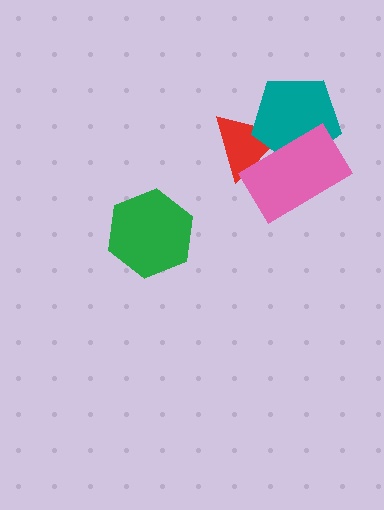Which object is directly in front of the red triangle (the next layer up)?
The teal pentagon is directly in front of the red triangle.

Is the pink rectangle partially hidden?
No, no other shape covers it.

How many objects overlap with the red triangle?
2 objects overlap with the red triangle.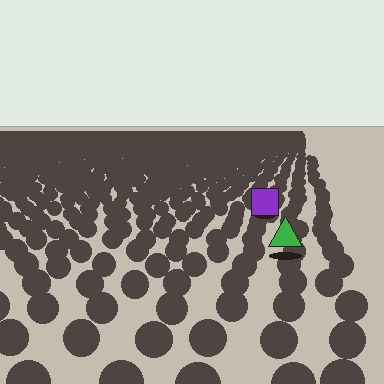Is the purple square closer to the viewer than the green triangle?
No. The green triangle is closer — you can tell from the texture gradient: the ground texture is coarser near it.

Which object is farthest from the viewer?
The purple square is farthest from the viewer. It appears smaller and the ground texture around it is denser.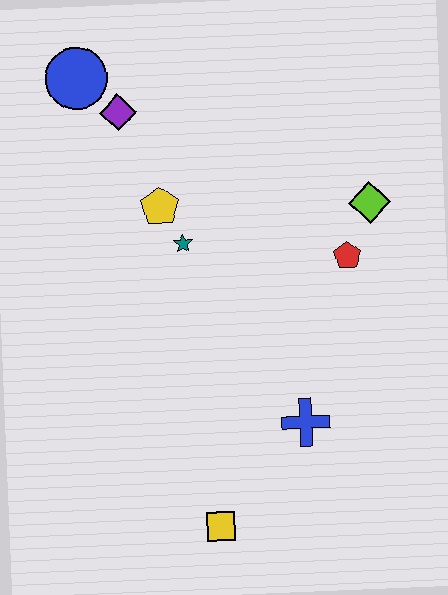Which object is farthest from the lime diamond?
The yellow square is farthest from the lime diamond.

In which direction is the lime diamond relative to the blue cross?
The lime diamond is above the blue cross.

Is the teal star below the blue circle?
Yes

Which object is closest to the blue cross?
The yellow square is closest to the blue cross.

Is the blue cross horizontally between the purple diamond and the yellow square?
No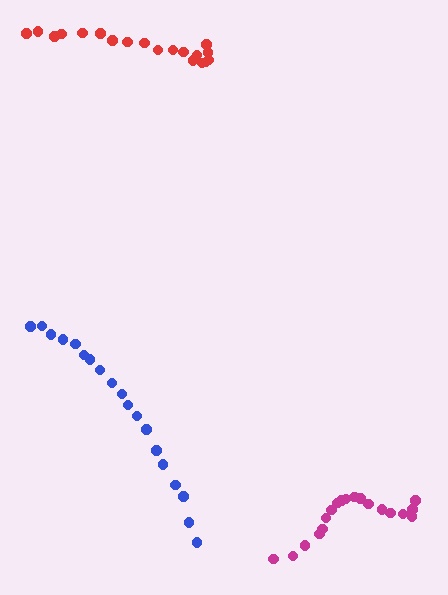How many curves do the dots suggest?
There are 3 distinct paths.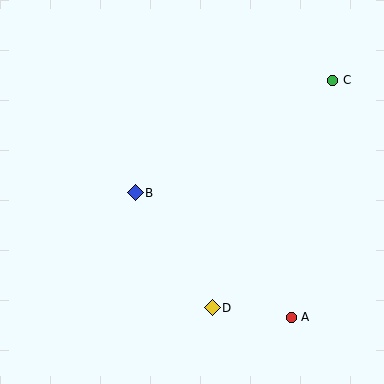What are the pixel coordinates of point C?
Point C is at (333, 80).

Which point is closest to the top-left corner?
Point B is closest to the top-left corner.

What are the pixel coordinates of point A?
Point A is at (291, 317).